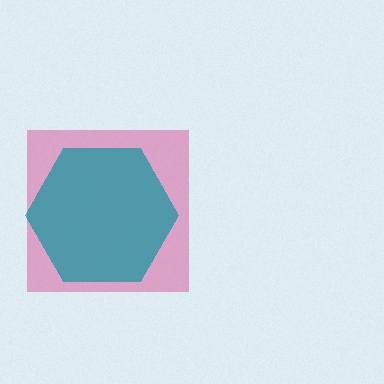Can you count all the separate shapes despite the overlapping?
Yes, there are 2 separate shapes.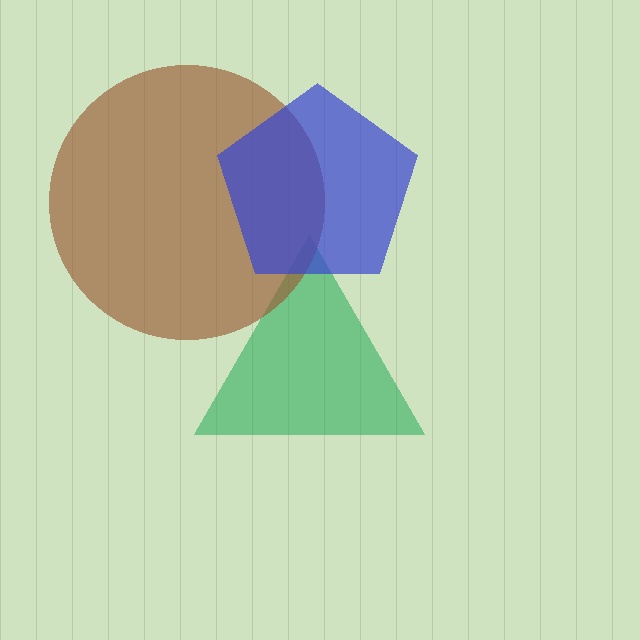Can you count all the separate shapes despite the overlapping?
Yes, there are 3 separate shapes.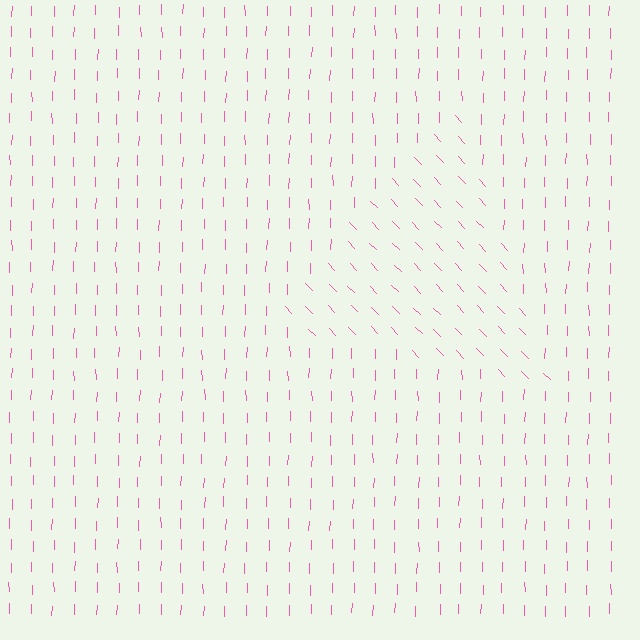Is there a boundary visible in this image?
Yes, there is a texture boundary formed by a change in line orientation.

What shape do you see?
I see a triangle.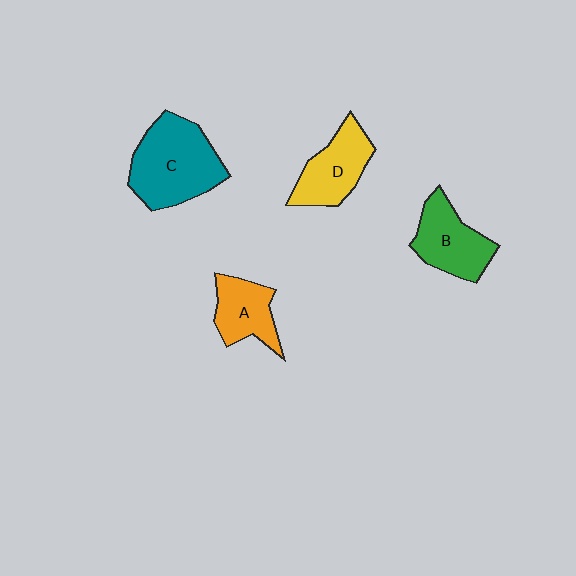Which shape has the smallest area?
Shape A (orange).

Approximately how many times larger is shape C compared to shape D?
Approximately 1.5 times.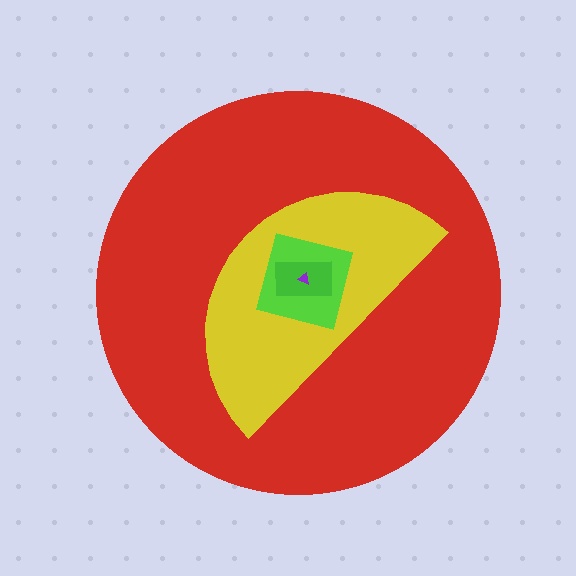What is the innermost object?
The purple triangle.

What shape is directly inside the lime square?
The green rectangle.